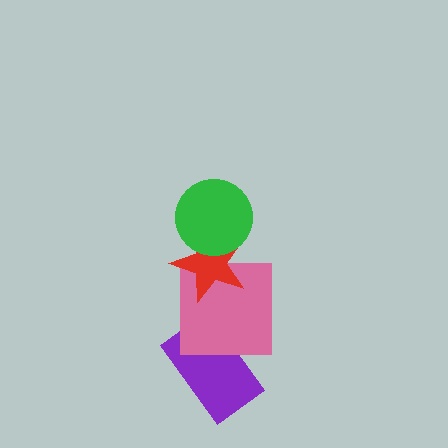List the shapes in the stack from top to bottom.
From top to bottom: the green circle, the red star, the pink square, the purple rectangle.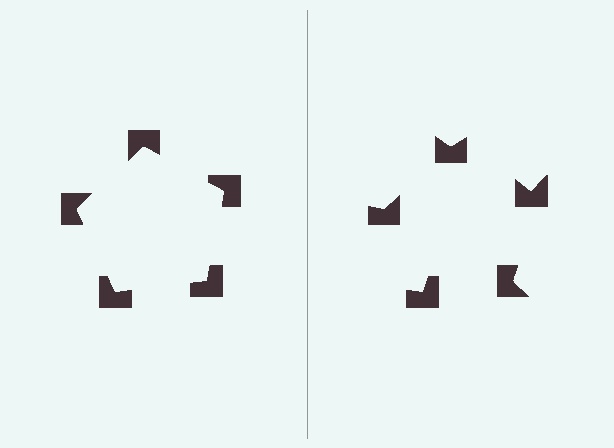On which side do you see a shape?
An illusory pentagon appears on the left side. On the right side the wedge cuts are rotated, so no coherent shape forms.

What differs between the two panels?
The notched squares are positioned identically on both sides; only the wedge orientations differ. On the left they align to a pentagon; on the right they are misaligned.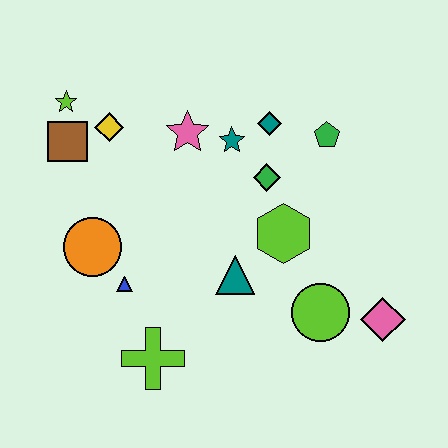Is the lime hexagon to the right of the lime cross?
Yes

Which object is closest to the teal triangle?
The lime hexagon is closest to the teal triangle.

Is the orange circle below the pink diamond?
No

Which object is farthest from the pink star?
The pink diamond is farthest from the pink star.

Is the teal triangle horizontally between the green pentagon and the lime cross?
Yes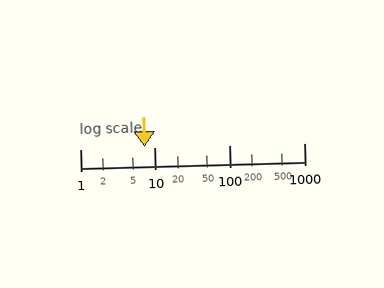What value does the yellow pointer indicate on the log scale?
The pointer indicates approximately 7.2.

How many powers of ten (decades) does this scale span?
The scale spans 3 decades, from 1 to 1000.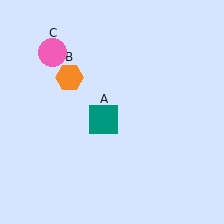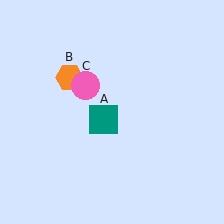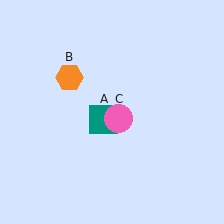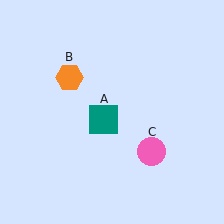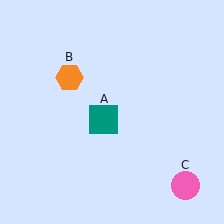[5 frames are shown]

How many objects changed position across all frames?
1 object changed position: pink circle (object C).